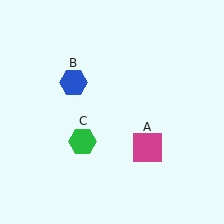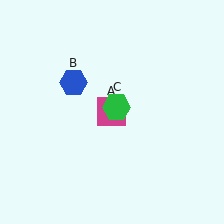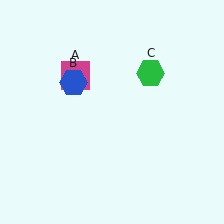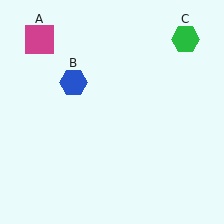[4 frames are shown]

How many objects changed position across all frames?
2 objects changed position: magenta square (object A), green hexagon (object C).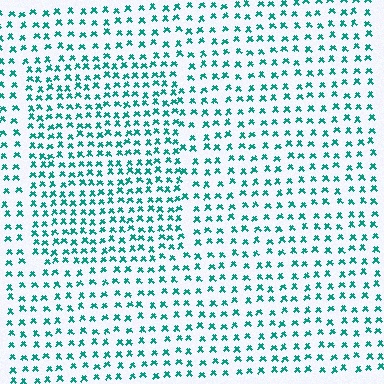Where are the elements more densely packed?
The elements are more densely packed inside the rectangle boundary.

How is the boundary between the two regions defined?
The boundary is defined by a change in element density (approximately 1.5x ratio). All elements are the same color, size, and shape.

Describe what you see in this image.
The image contains small teal elements arranged at two different densities. A rectangle-shaped region is visible where the elements are more densely packed than the surrounding area.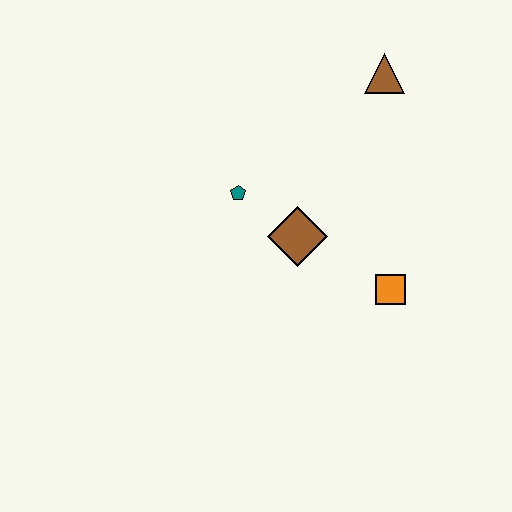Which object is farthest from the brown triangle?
The orange square is farthest from the brown triangle.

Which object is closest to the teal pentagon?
The brown diamond is closest to the teal pentagon.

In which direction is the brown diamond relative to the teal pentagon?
The brown diamond is to the right of the teal pentagon.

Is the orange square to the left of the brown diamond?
No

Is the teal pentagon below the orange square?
No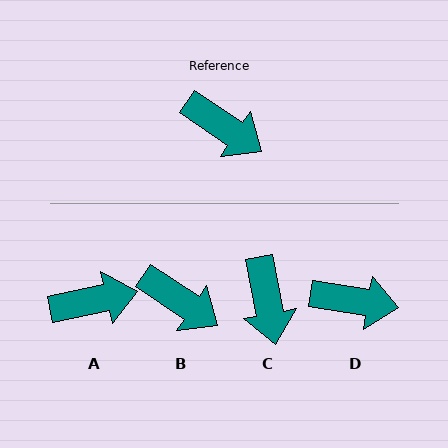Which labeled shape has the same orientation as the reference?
B.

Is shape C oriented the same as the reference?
No, it is off by about 45 degrees.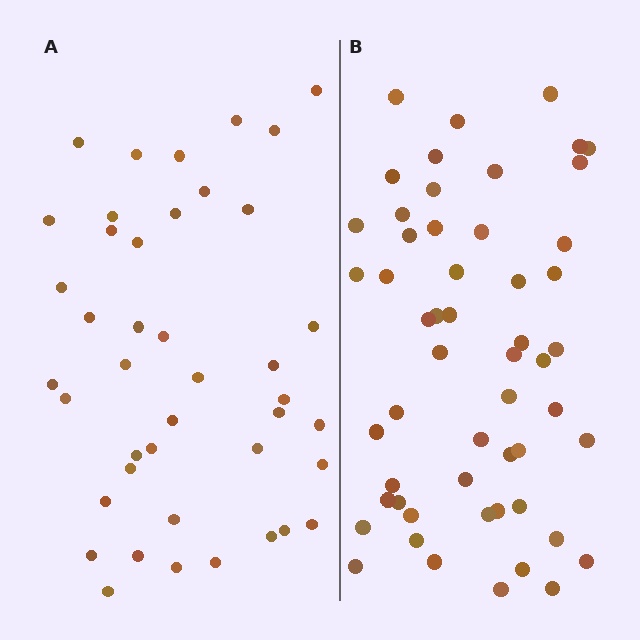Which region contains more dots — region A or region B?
Region B (the right region) has more dots.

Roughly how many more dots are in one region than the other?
Region B has roughly 12 or so more dots than region A.